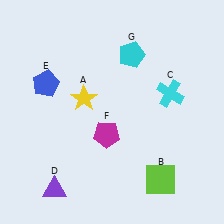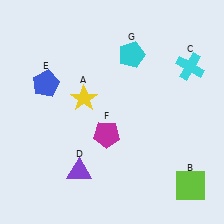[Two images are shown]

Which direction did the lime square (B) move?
The lime square (B) moved right.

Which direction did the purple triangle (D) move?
The purple triangle (D) moved right.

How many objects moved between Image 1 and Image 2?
3 objects moved between the two images.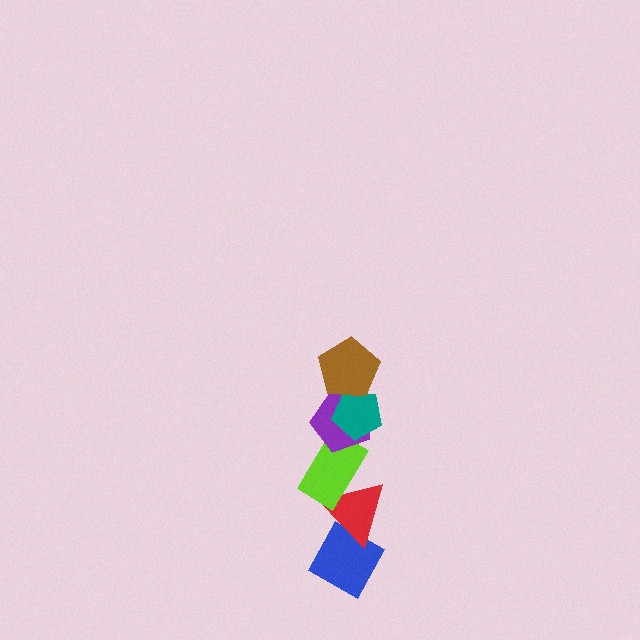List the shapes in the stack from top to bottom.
From top to bottom: the brown pentagon, the teal pentagon, the purple pentagon, the lime rectangle, the red triangle, the blue diamond.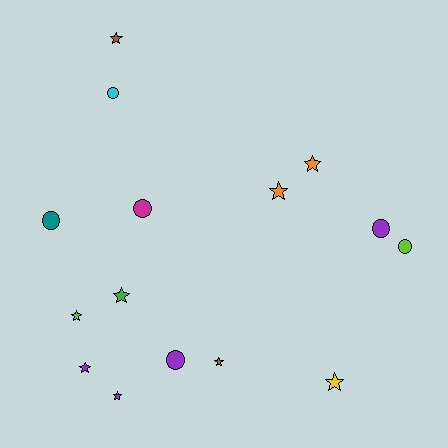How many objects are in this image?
There are 15 objects.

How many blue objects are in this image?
There are no blue objects.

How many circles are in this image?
There are 6 circles.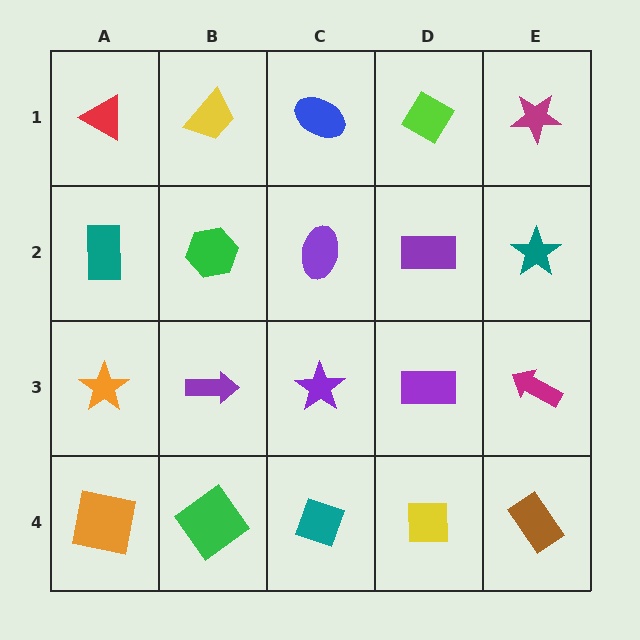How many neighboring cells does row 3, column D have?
4.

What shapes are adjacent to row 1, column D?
A purple rectangle (row 2, column D), a blue ellipse (row 1, column C), a magenta star (row 1, column E).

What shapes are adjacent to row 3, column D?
A purple rectangle (row 2, column D), a yellow square (row 4, column D), a purple star (row 3, column C), a magenta arrow (row 3, column E).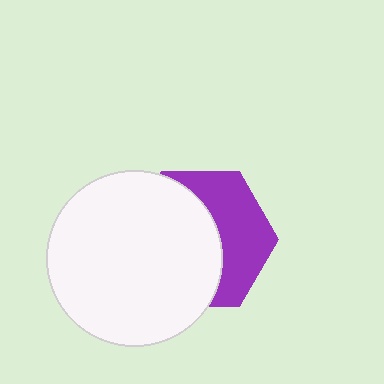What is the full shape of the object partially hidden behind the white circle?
The partially hidden object is a purple hexagon.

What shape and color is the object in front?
The object in front is a white circle.